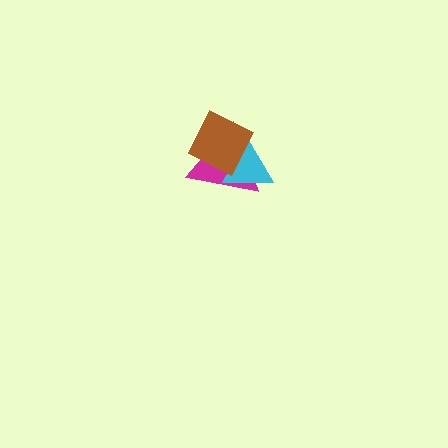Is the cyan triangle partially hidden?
Yes, it is partially covered by another shape.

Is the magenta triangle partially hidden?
Yes, it is partially covered by another shape.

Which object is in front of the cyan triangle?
The brown diamond is in front of the cyan triangle.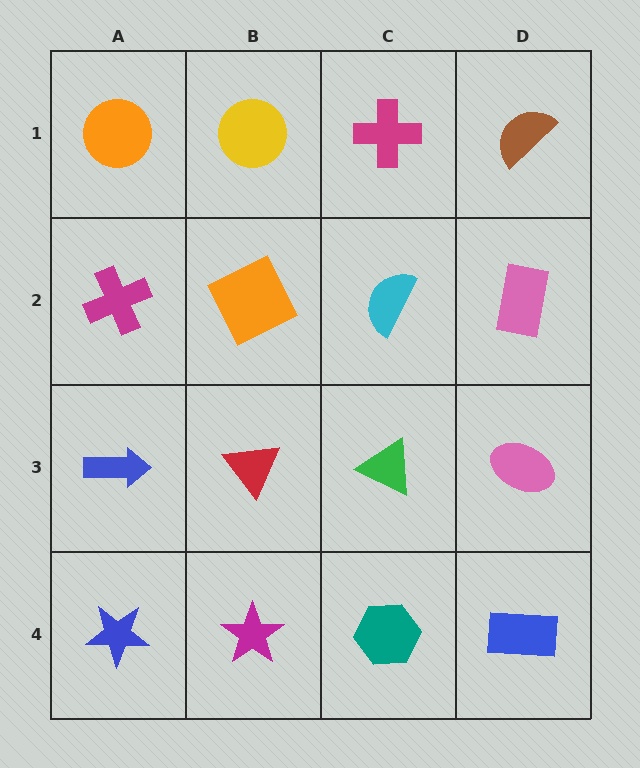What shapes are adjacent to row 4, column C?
A green triangle (row 3, column C), a magenta star (row 4, column B), a blue rectangle (row 4, column D).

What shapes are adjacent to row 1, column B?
An orange square (row 2, column B), an orange circle (row 1, column A), a magenta cross (row 1, column C).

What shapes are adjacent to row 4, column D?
A pink ellipse (row 3, column D), a teal hexagon (row 4, column C).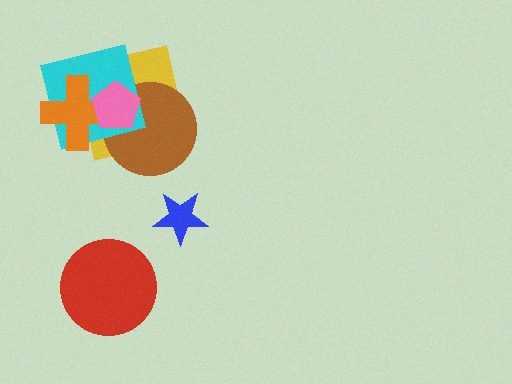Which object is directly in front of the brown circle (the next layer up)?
The cyan square is directly in front of the brown circle.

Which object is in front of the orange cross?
The pink pentagon is in front of the orange cross.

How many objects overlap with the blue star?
0 objects overlap with the blue star.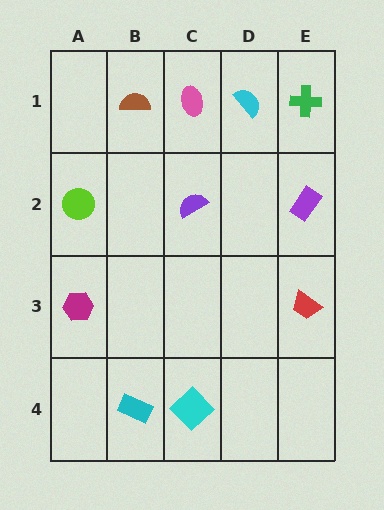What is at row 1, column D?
A cyan semicircle.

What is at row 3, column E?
A red trapezoid.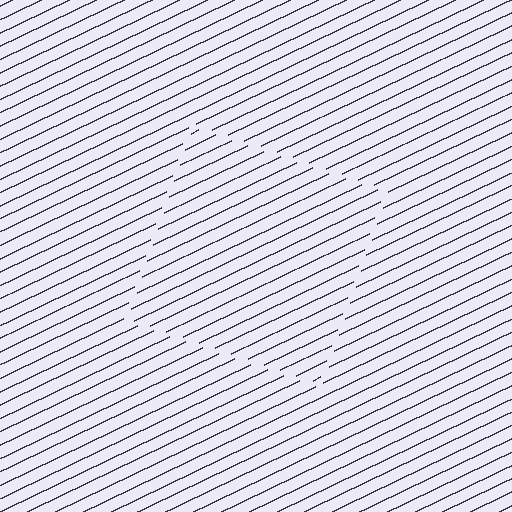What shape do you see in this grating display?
An illusory square. The interior of the shape contains the same grating, shifted by half a period — the contour is defined by the phase discontinuity where line-ends from the inner and outer gratings abut.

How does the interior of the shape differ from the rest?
The interior of the shape contains the same grating, shifted by half a period — the contour is defined by the phase discontinuity where line-ends from the inner and outer gratings abut.